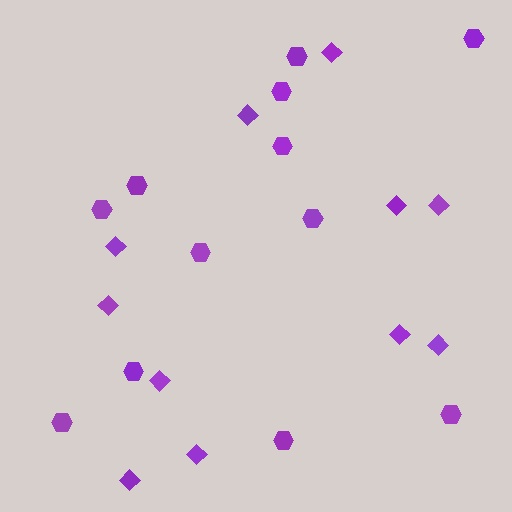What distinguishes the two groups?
There are 2 groups: one group of hexagons (12) and one group of diamonds (11).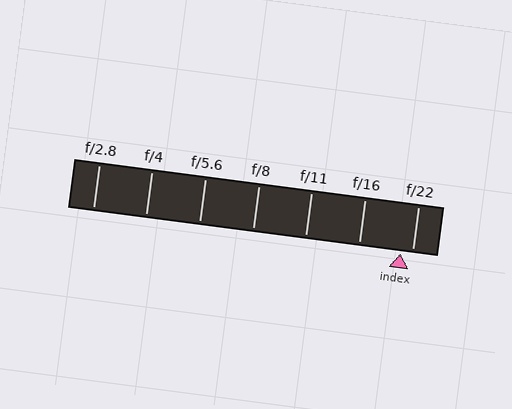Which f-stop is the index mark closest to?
The index mark is closest to f/22.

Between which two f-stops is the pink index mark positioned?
The index mark is between f/16 and f/22.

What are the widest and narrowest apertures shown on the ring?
The widest aperture shown is f/2.8 and the narrowest is f/22.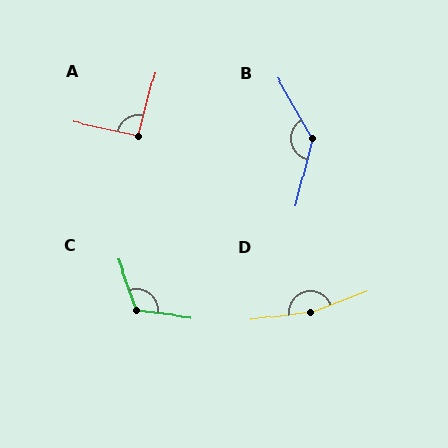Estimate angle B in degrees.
Approximately 137 degrees.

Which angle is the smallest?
A, at approximately 92 degrees.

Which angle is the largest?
D, at approximately 167 degrees.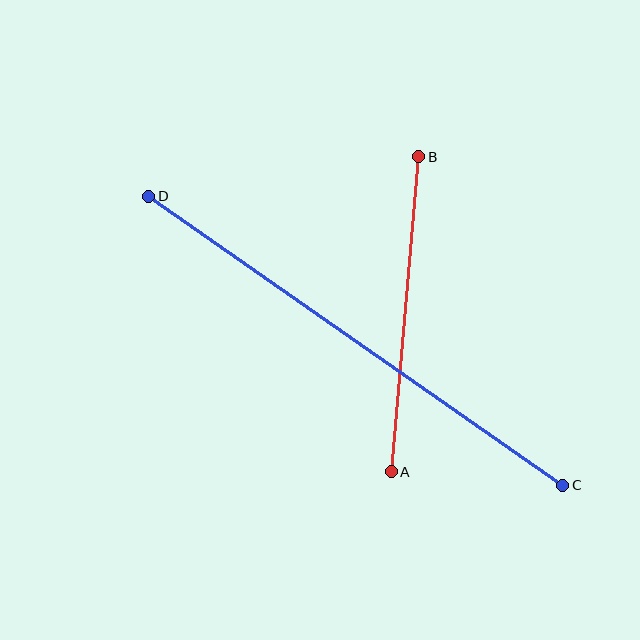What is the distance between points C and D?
The distance is approximately 505 pixels.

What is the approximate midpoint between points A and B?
The midpoint is at approximately (405, 314) pixels.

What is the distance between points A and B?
The distance is approximately 316 pixels.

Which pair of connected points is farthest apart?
Points C and D are farthest apart.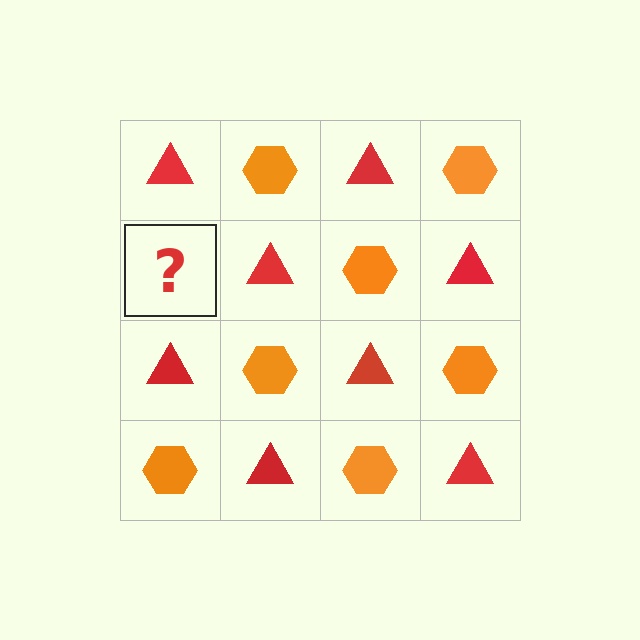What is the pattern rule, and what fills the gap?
The rule is that it alternates red triangle and orange hexagon in a checkerboard pattern. The gap should be filled with an orange hexagon.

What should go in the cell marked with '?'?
The missing cell should contain an orange hexagon.